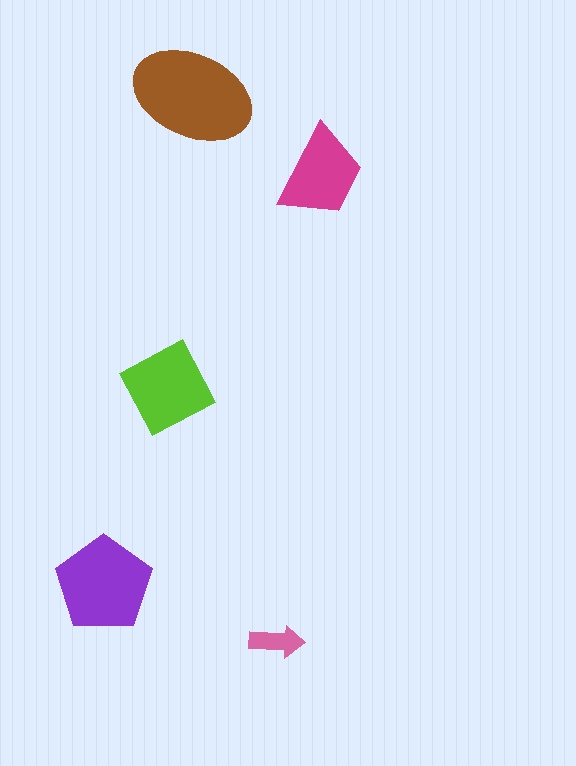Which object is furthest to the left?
The purple pentagon is leftmost.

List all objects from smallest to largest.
The pink arrow, the magenta trapezoid, the lime diamond, the purple pentagon, the brown ellipse.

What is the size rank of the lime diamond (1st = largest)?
3rd.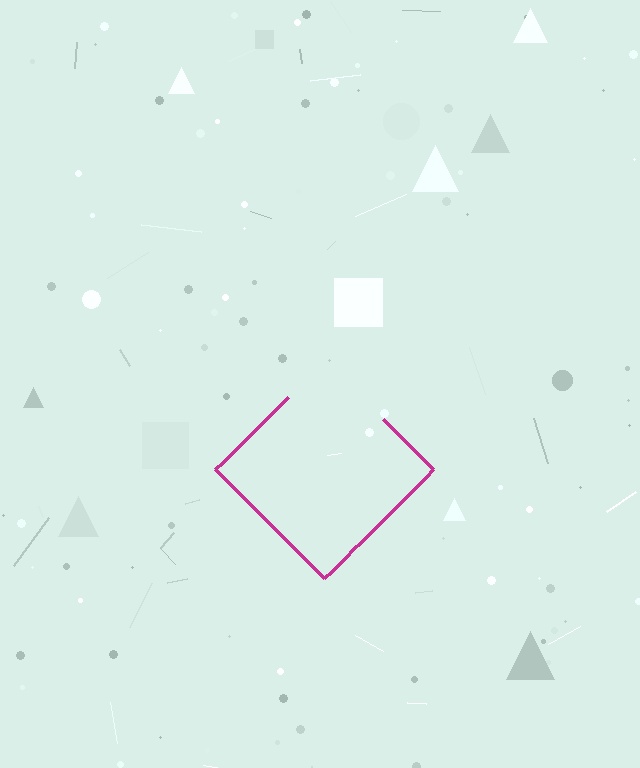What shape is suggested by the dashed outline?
The dashed outline suggests a diamond.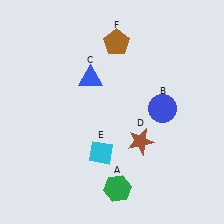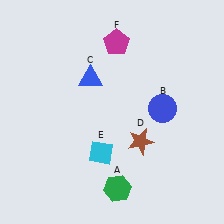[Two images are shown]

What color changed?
The pentagon (F) changed from brown in Image 1 to magenta in Image 2.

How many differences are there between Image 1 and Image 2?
There is 1 difference between the two images.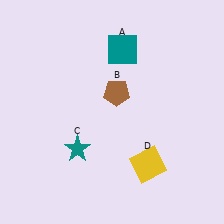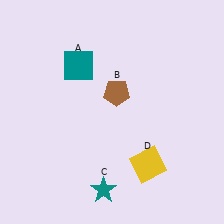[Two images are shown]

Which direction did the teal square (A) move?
The teal square (A) moved left.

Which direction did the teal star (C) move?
The teal star (C) moved down.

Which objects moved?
The objects that moved are: the teal square (A), the teal star (C).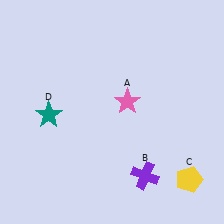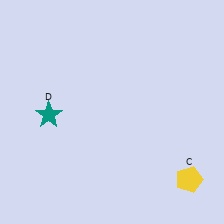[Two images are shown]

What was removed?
The pink star (A), the purple cross (B) were removed in Image 2.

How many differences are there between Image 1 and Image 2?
There are 2 differences between the two images.